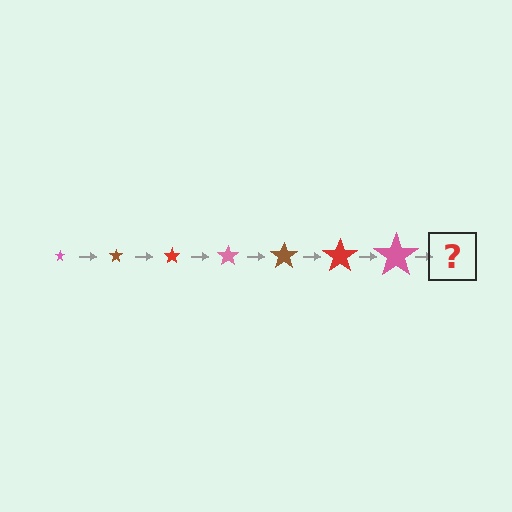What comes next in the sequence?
The next element should be a brown star, larger than the previous one.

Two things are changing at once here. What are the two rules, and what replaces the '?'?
The two rules are that the star grows larger each step and the color cycles through pink, brown, and red. The '?' should be a brown star, larger than the previous one.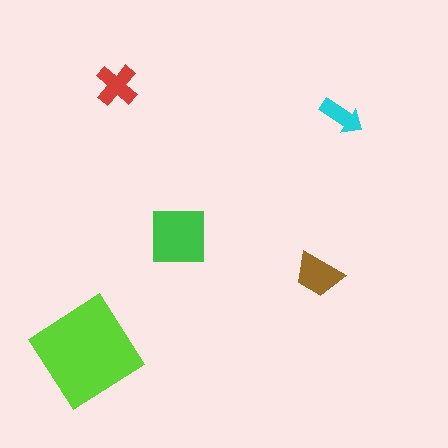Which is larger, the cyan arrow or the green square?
The green square.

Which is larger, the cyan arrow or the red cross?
The red cross.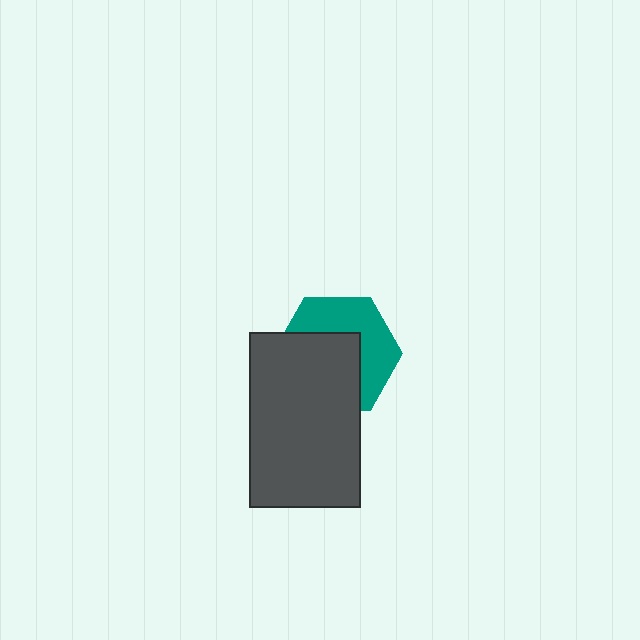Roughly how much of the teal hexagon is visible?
About half of it is visible (roughly 46%).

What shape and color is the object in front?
The object in front is a dark gray rectangle.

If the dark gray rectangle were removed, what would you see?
You would see the complete teal hexagon.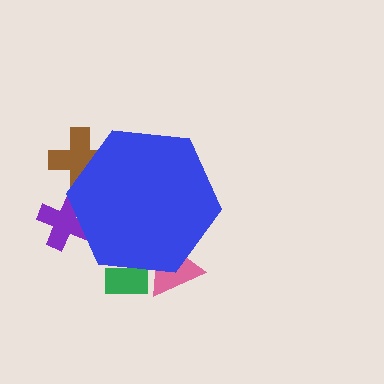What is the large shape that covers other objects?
A blue hexagon.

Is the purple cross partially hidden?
Yes, the purple cross is partially hidden behind the blue hexagon.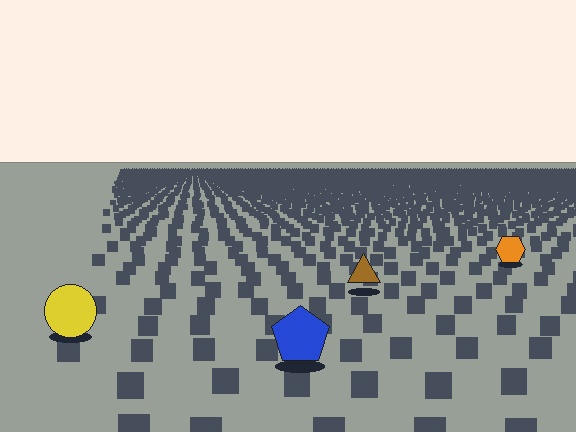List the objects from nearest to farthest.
From nearest to farthest: the blue pentagon, the yellow circle, the brown triangle, the orange hexagon.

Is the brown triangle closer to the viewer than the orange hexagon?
Yes. The brown triangle is closer — you can tell from the texture gradient: the ground texture is coarser near it.